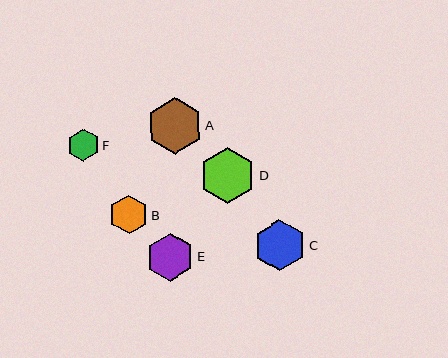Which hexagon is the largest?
Hexagon A is the largest with a size of approximately 56 pixels.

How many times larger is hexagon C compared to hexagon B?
Hexagon C is approximately 1.3 times the size of hexagon B.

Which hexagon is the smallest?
Hexagon F is the smallest with a size of approximately 32 pixels.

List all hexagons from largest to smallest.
From largest to smallest: A, D, C, E, B, F.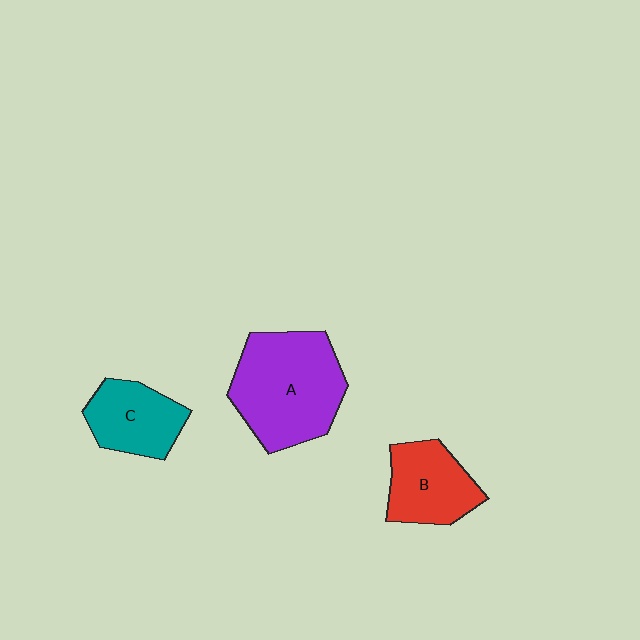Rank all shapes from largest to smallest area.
From largest to smallest: A (purple), B (red), C (teal).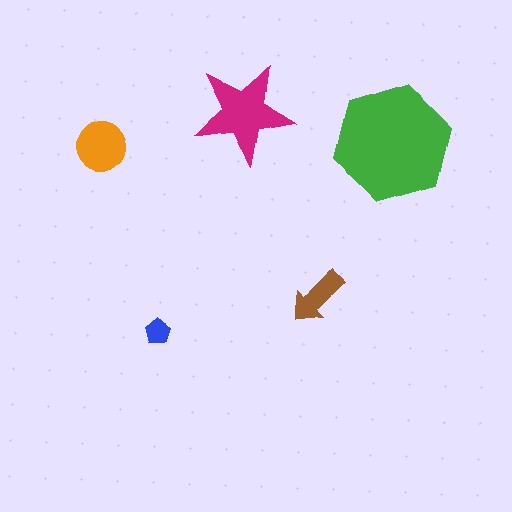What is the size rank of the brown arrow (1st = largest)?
4th.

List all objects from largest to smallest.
The green hexagon, the magenta star, the orange circle, the brown arrow, the blue pentagon.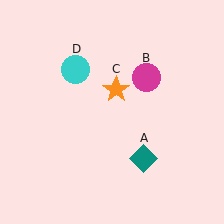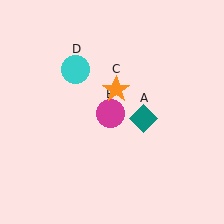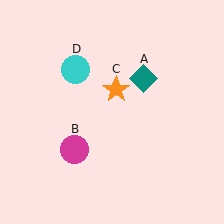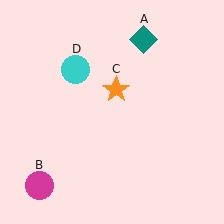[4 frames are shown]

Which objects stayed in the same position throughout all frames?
Orange star (object C) and cyan circle (object D) remained stationary.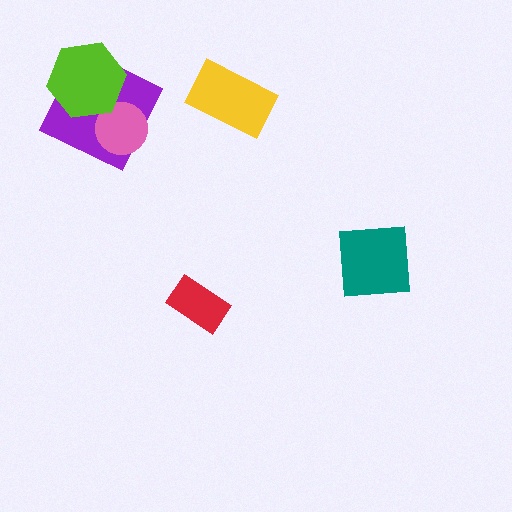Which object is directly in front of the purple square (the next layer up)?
The pink circle is directly in front of the purple square.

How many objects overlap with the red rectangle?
0 objects overlap with the red rectangle.